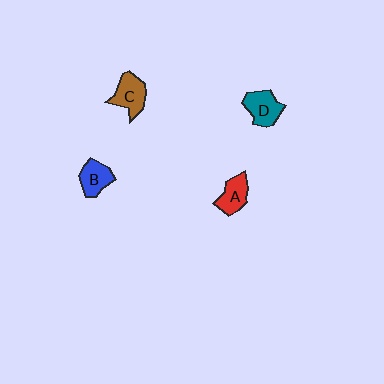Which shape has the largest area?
Shape C (brown).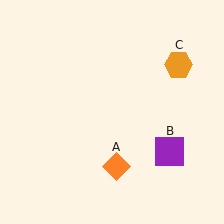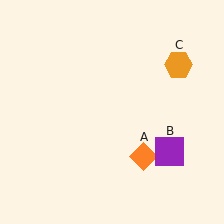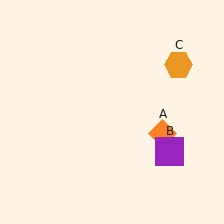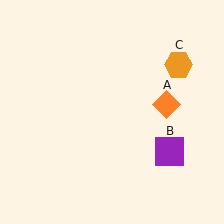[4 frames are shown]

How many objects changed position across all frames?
1 object changed position: orange diamond (object A).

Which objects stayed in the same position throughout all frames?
Purple square (object B) and orange hexagon (object C) remained stationary.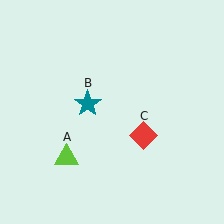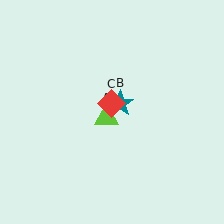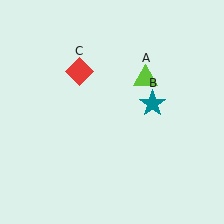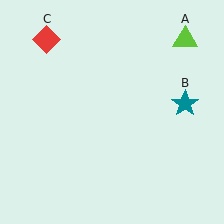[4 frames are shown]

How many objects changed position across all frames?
3 objects changed position: lime triangle (object A), teal star (object B), red diamond (object C).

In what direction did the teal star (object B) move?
The teal star (object B) moved right.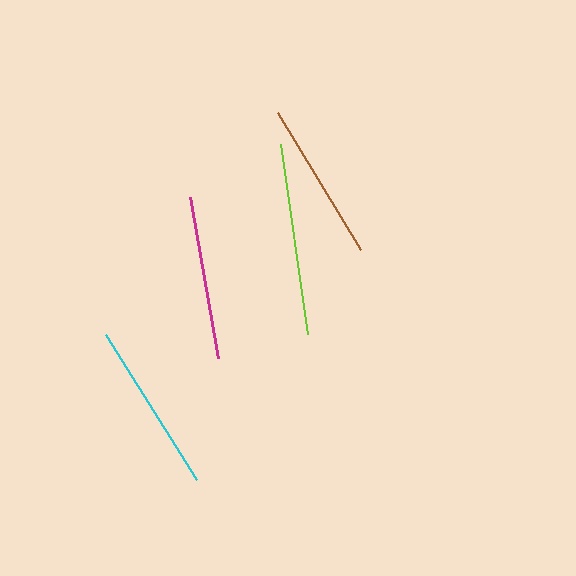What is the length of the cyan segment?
The cyan segment is approximately 172 pixels long.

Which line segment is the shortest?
The brown line is the shortest at approximately 160 pixels.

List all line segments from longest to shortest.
From longest to shortest: lime, cyan, magenta, brown.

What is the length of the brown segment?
The brown segment is approximately 160 pixels long.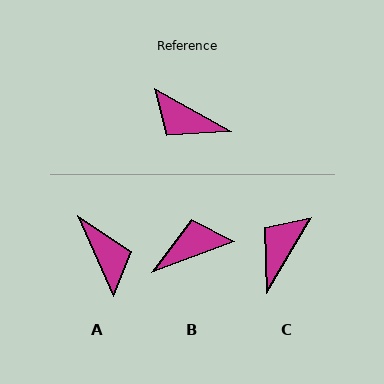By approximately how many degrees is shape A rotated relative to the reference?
Approximately 143 degrees counter-clockwise.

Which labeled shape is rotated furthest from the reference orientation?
A, about 143 degrees away.